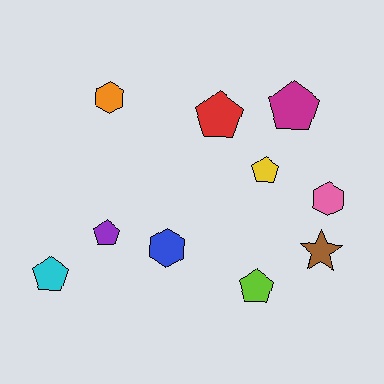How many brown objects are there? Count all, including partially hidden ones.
There is 1 brown object.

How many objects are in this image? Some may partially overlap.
There are 10 objects.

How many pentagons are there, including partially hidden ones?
There are 6 pentagons.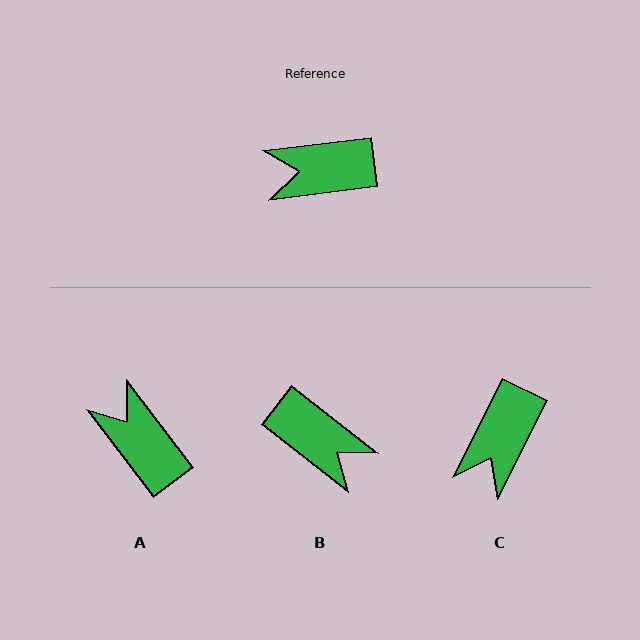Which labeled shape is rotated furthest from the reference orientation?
B, about 135 degrees away.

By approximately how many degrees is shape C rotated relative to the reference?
Approximately 56 degrees counter-clockwise.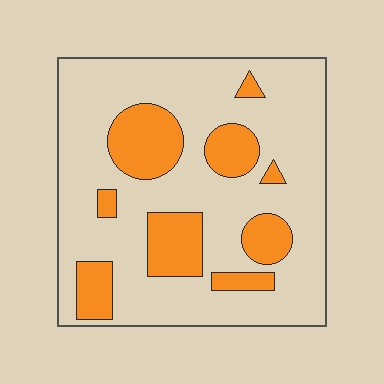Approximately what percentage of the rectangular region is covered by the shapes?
Approximately 25%.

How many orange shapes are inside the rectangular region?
9.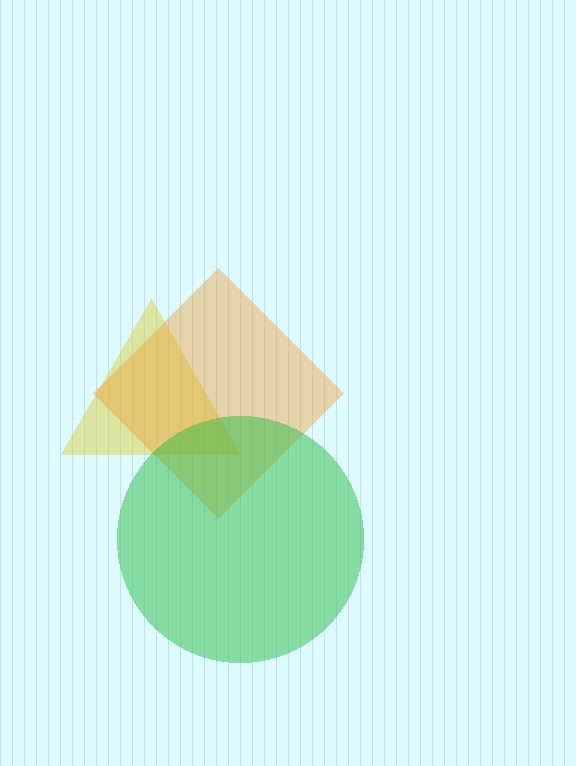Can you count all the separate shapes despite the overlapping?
Yes, there are 3 separate shapes.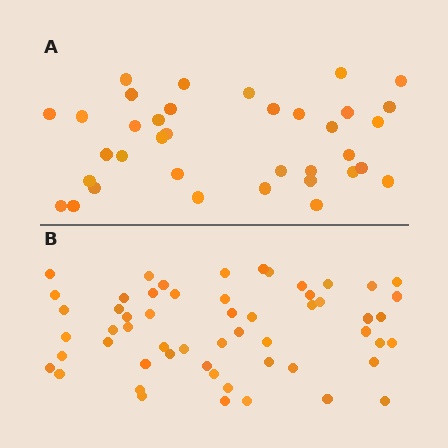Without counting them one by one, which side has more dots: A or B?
Region B (the bottom region) has more dots.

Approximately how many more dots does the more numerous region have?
Region B has approximately 20 more dots than region A.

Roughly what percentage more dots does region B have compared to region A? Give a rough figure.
About 55% more.